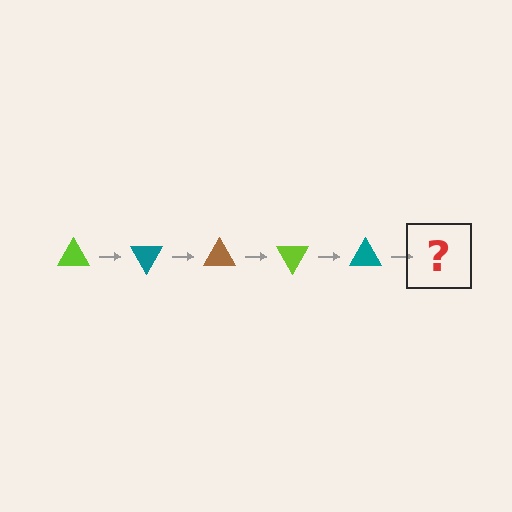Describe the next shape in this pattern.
It should be a brown triangle, rotated 300 degrees from the start.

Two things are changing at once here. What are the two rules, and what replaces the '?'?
The two rules are that it rotates 60 degrees each step and the color cycles through lime, teal, and brown. The '?' should be a brown triangle, rotated 300 degrees from the start.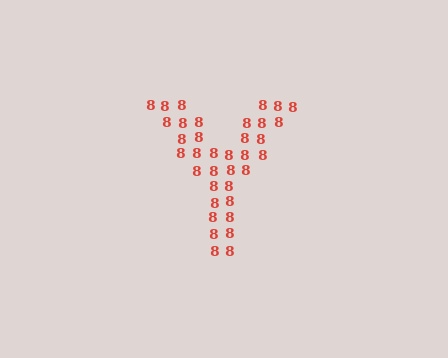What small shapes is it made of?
It is made of small digit 8's.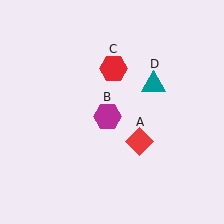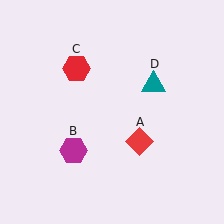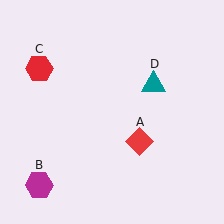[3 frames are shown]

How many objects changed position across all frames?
2 objects changed position: magenta hexagon (object B), red hexagon (object C).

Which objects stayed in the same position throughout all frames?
Red diamond (object A) and teal triangle (object D) remained stationary.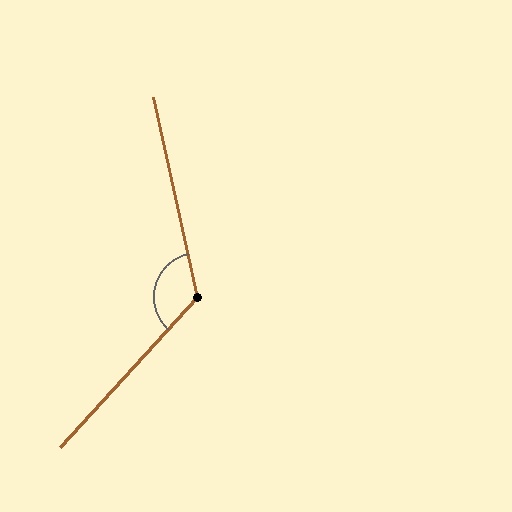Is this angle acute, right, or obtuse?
It is obtuse.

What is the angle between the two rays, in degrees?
Approximately 125 degrees.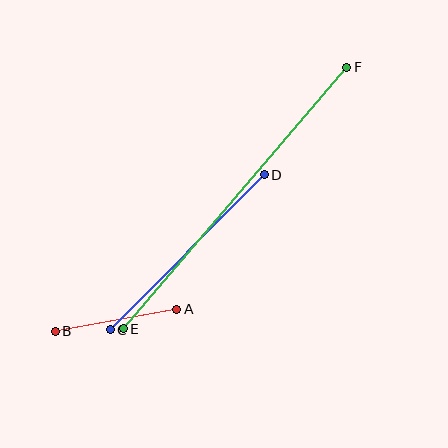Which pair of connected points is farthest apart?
Points E and F are farthest apart.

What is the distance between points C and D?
The distance is approximately 219 pixels.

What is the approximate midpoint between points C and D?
The midpoint is at approximately (187, 252) pixels.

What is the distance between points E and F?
The distance is approximately 344 pixels.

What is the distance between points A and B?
The distance is approximately 123 pixels.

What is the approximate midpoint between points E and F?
The midpoint is at approximately (235, 198) pixels.